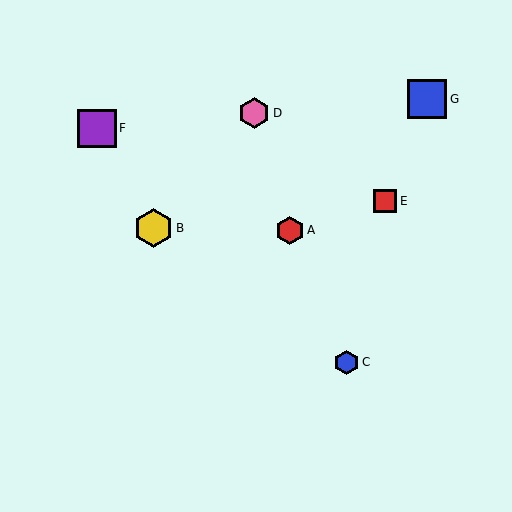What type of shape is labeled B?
Shape B is a yellow hexagon.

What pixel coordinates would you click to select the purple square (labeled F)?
Click at (97, 128) to select the purple square F.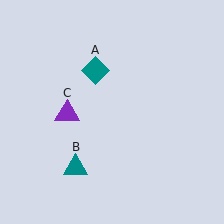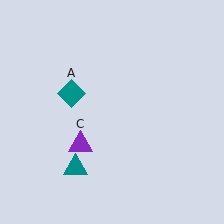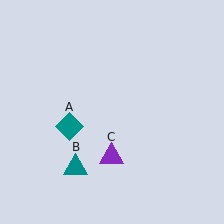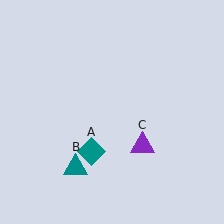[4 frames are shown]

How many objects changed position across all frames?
2 objects changed position: teal diamond (object A), purple triangle (object C).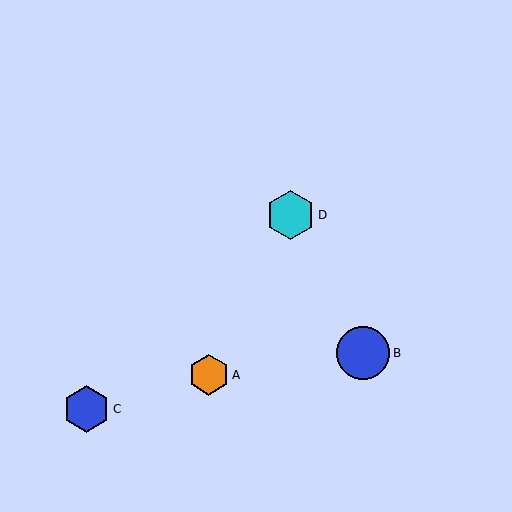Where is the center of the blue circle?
The center of the blue circle is at (363, 353).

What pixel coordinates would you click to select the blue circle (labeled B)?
Click at (363, 353) to select the blue circle B.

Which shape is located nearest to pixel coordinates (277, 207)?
The cyan hexagon (labeled D) at (291, 215) is nearest to that location.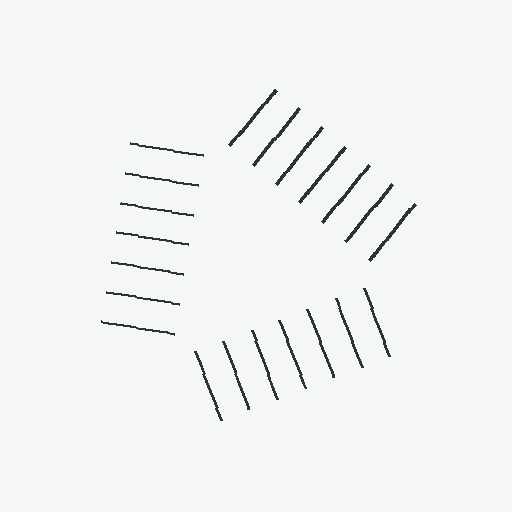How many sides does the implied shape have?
3 sides — the line-ends trace a triangle.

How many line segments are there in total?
21 — 7 along each of the 3 edges.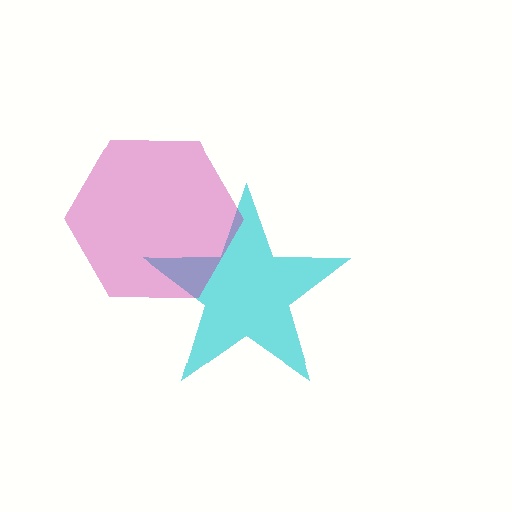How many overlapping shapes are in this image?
There are 2 overlapping shapes in the image.